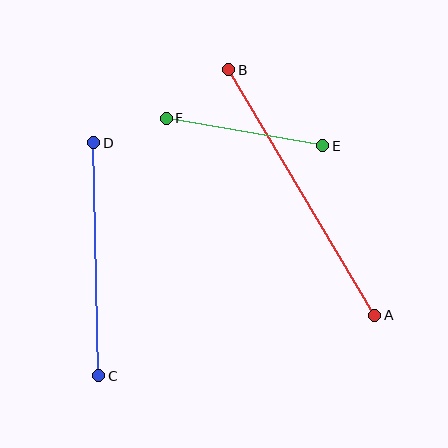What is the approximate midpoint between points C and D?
The midpoint is at approximately (96, 259) pixels.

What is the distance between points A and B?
The distance is approximately 285 pixels.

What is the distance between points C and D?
The distance is approximately 233 pixels.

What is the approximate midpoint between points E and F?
The midpoint is at approximately (244, 132) pixels.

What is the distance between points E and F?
The distance is approximately 159 pixels.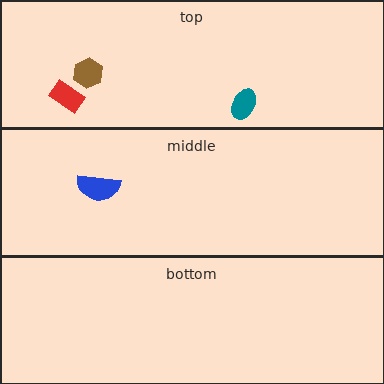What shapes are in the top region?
The teal ellipse, the brown hexagon, the red rectangle.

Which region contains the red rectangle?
The top region.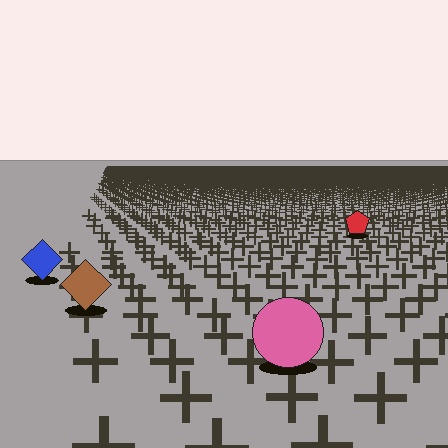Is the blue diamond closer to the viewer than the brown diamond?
No. The brown diamond is closer — you can tell from the texture gradient: the ground texture is coarser near it.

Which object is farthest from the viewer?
The red pentagon is farthest from the viewer. It appears smaller and the ground texture around it is denser.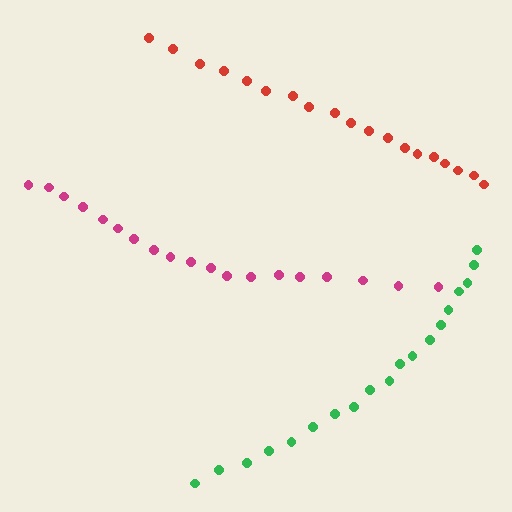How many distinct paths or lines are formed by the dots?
There are 3 distinct paths.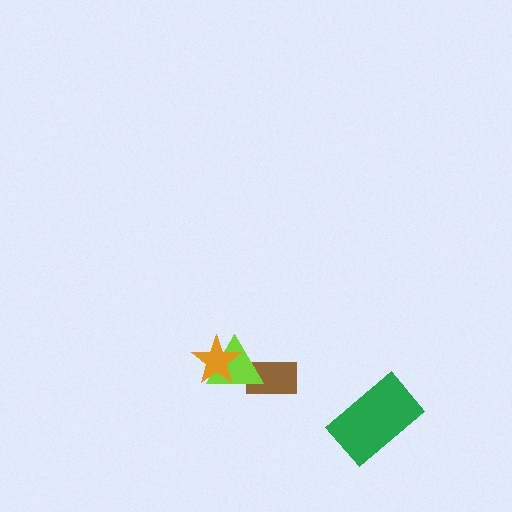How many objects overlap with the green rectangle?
0 objects overlap with the green rectangle.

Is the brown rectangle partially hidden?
Yes, it is partially covered by another shape.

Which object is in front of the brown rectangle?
The lime triangle is in front of the brown rectangle.